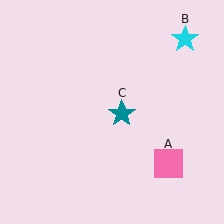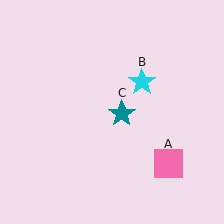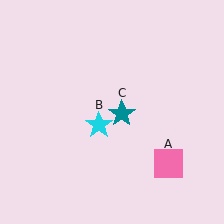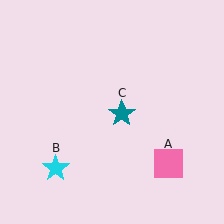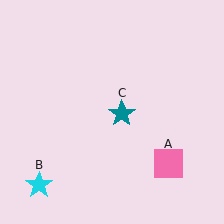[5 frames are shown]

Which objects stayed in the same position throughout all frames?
Pink square (object A) and teal star (object C) remained stationary.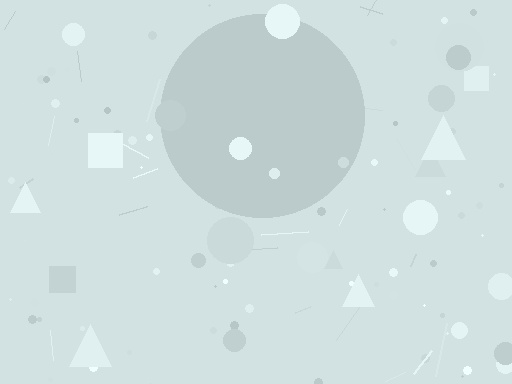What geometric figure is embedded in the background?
A circle is embedded in the background.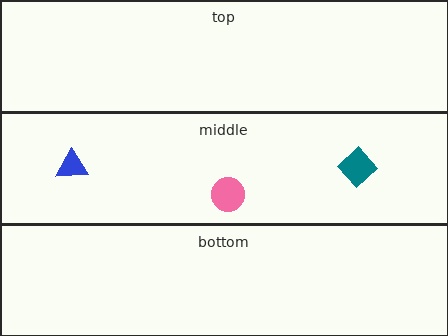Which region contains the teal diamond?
The middle region.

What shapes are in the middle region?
The teal diamond, the pink circle, the blue triangle.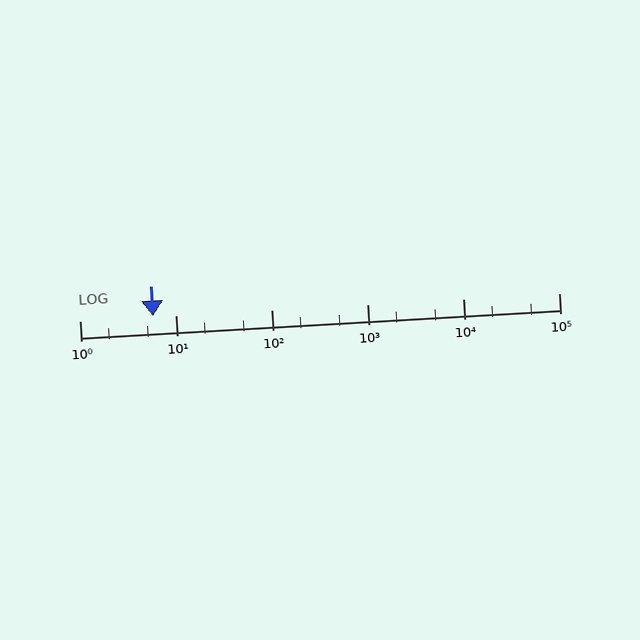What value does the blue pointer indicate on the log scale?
The pointer indicates approximately 5.8.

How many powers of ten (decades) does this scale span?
The scale spans 5 decades, from 1 to 100000.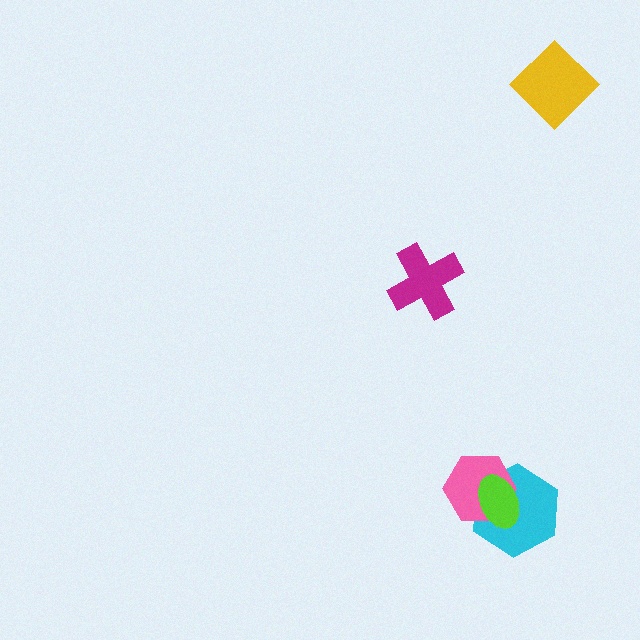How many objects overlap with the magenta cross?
0 objects overlap with the magenta cross.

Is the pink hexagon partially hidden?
Yes, it is partially covered by another shape.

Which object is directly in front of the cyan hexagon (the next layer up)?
The pink hexagon is directly in front of the cyan hexagon.